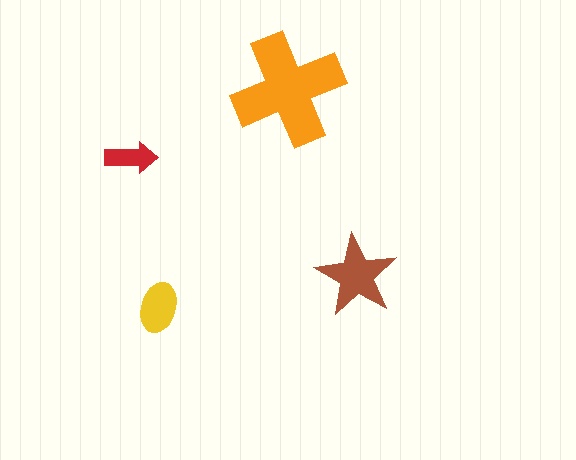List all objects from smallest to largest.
The red arrow, the yellow ellipse, the brown star, the orange cross.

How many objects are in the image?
There are 4 objects in the image.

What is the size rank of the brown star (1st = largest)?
2nd.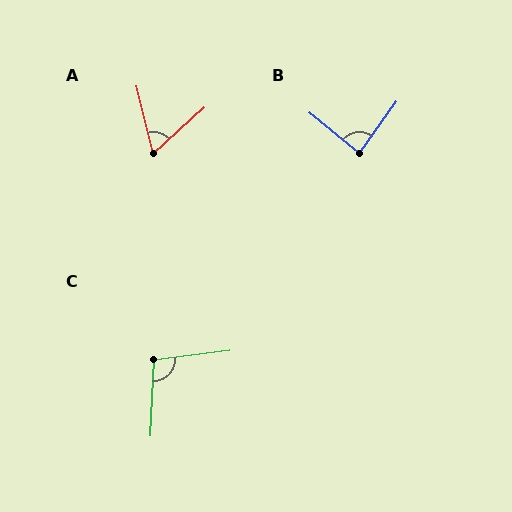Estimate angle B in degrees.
Approximately 86 degrees.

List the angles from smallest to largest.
A (61°), B (86°), C (100°).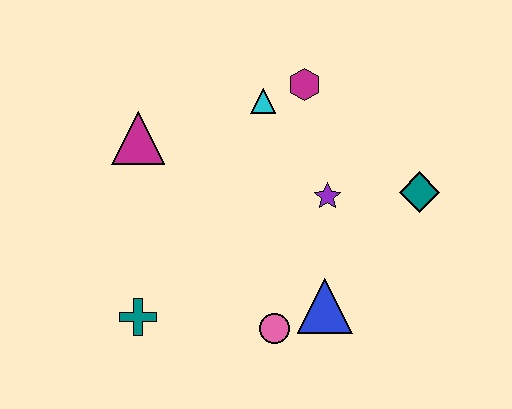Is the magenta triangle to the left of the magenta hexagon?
Yes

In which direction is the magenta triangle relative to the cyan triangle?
The magenta triangle is to the left of the cyan triangle.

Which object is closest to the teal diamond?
The purple star is closest to the teal diamond.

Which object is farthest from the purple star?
The teal cross is farthest from the purple star.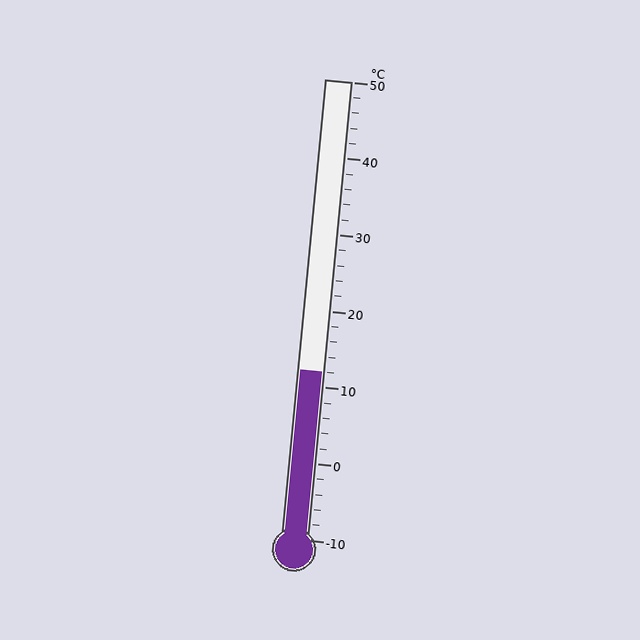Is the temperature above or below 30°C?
The temperature is below 30°C.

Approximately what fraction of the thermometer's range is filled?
The thermometer is filled to approximately 35% of its range.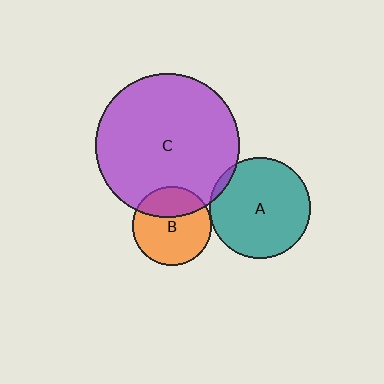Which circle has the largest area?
Circle C (purple).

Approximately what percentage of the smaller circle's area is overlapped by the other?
Approximately 30%.